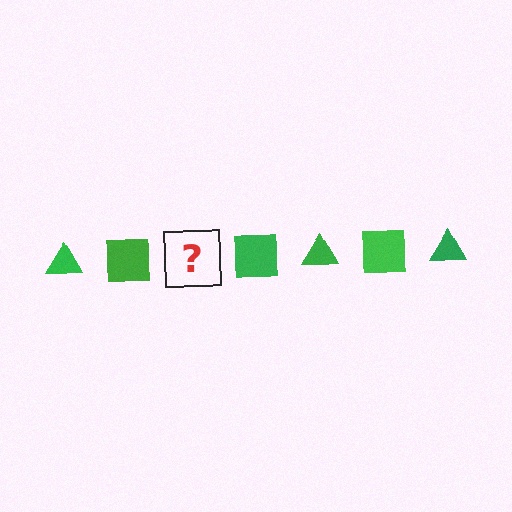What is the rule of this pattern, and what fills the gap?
The rule is that the pattern cycles through triangle, square shapes in green. The gap should be filled with a green triangle.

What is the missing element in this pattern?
The missing element is a green triangle.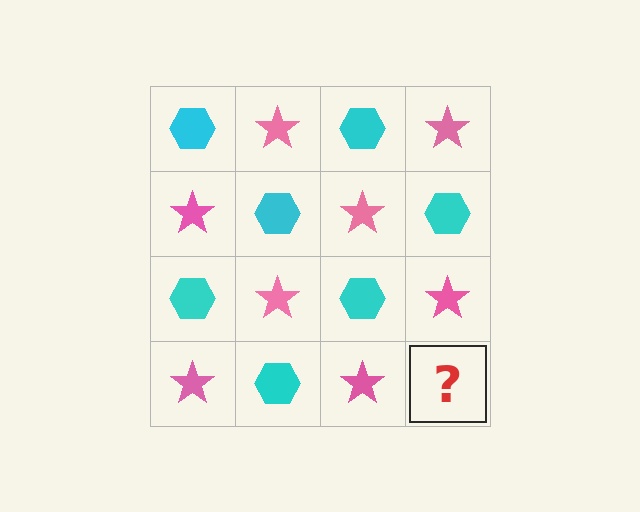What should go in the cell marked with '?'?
The missing cell should contain a cyan hexagon.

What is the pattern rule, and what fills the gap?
The rule is that it alternates cyan hexagon and pink star in a checkerboard pattern. The gap should be filled with a cyan hexagon.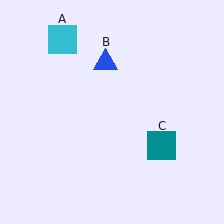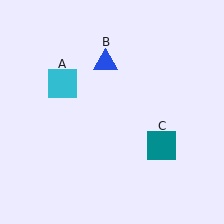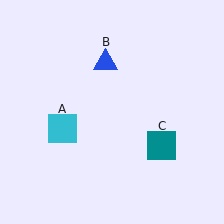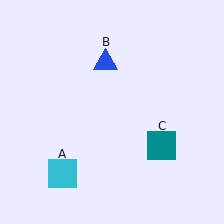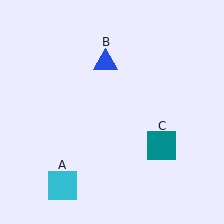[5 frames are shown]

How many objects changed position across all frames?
1 object changed position: cyan square (object A).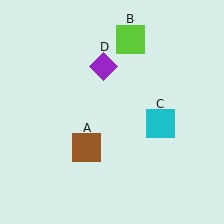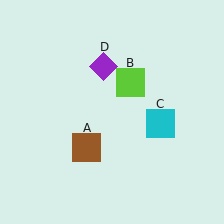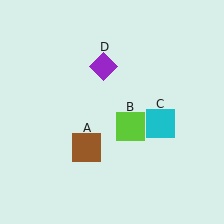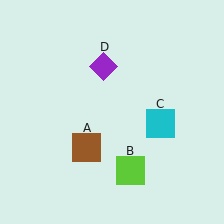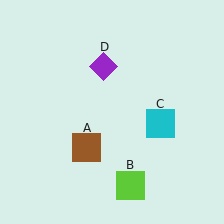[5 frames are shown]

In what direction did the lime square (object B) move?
The lime square (object B) moved down.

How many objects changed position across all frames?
1 object changed position: lime square (object B).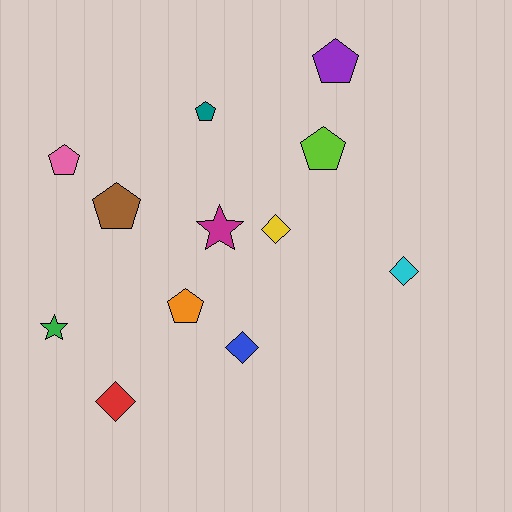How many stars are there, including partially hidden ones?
There are 2 stars.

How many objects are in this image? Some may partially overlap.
There are 12 objects.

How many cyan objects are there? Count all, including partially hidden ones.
There is 1 cyan object.